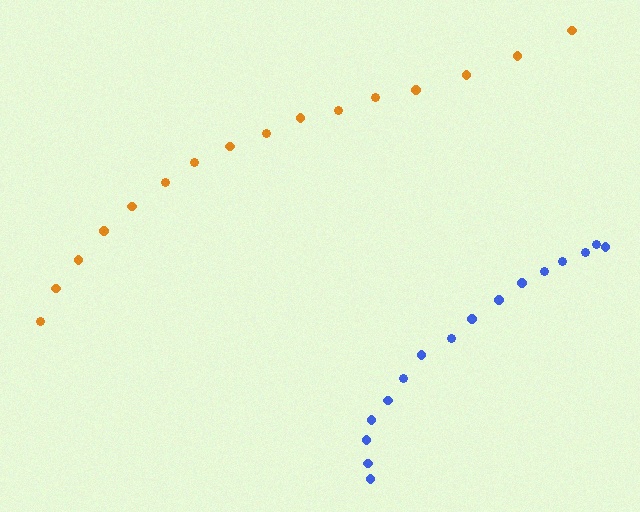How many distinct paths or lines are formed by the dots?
There are 2 distinct paths.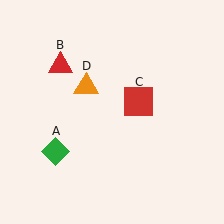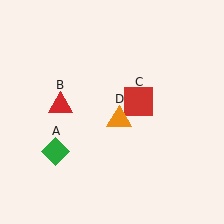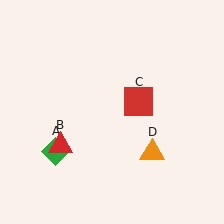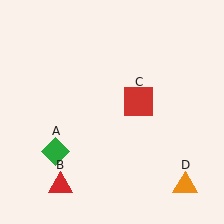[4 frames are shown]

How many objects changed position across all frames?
2 objects changed position: red triangle (object B), orange triangle (object D).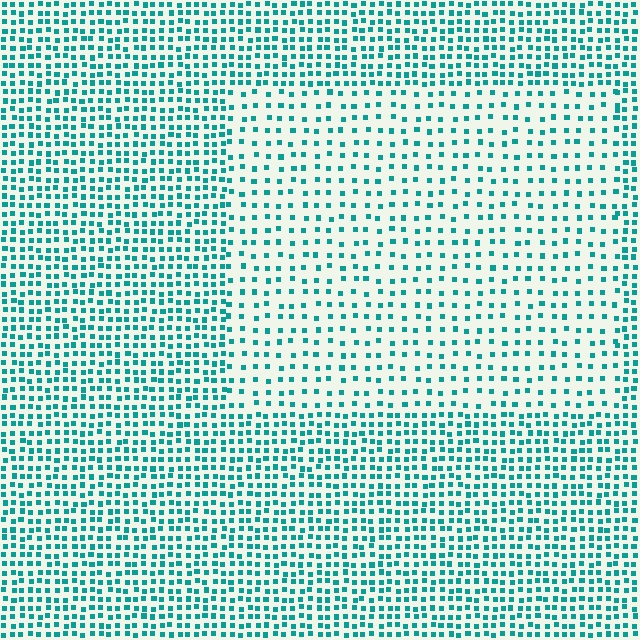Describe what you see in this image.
The image contains small teal elements arranged at two different densities. A rectangle-shaped region is visible where the elements are less densely packed than the surrounding area.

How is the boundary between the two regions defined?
The boundary is defined by a change in element density (approximately 2.0x ratio). All elements are the same color, size, and shape.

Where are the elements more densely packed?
The elements are more densely packed outside the rectangle boundary.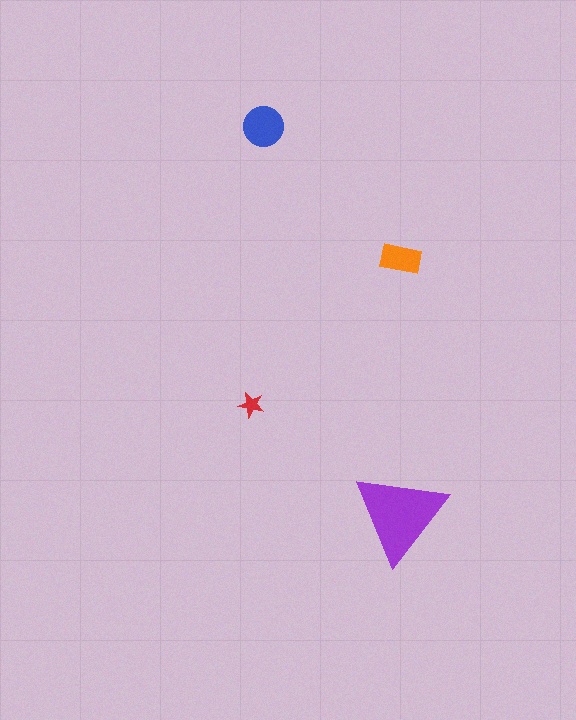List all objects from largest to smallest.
The purple triangle, the blue circle, the orange rectangle, the red star.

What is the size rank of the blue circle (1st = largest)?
2nd.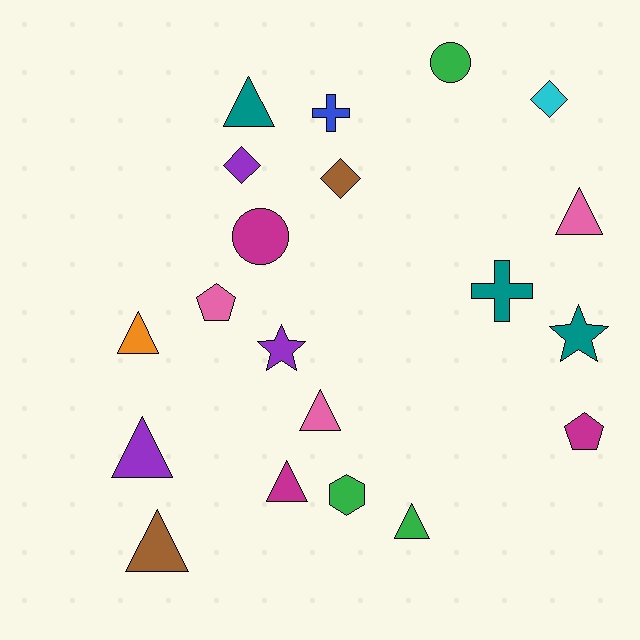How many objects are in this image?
There are 20 objects.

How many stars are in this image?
There are 2 stars.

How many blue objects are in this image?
There is 1 blue object.